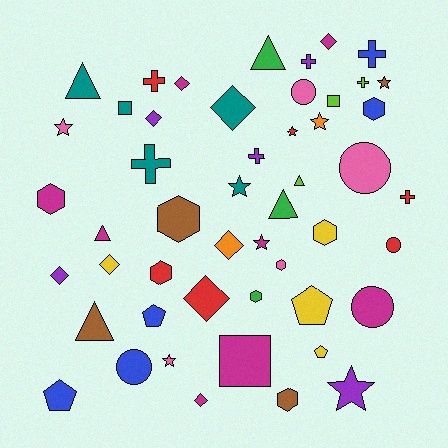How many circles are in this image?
There are 5 circles.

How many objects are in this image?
There are 50 objects.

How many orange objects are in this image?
There are 2 orange objects.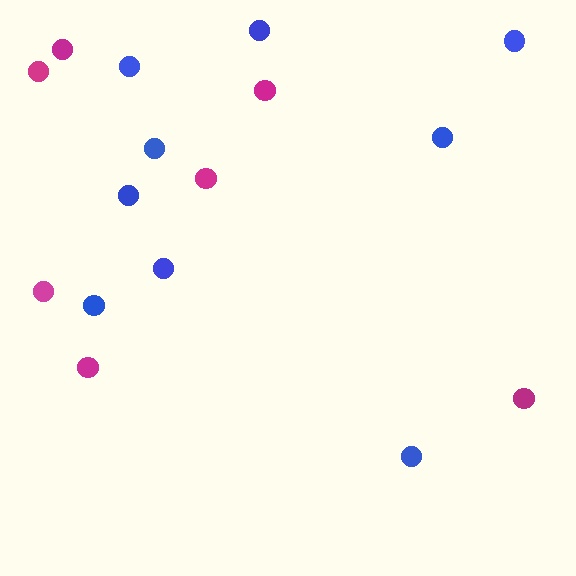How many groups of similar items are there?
There are 2 groups: one group of blue circles (9) and one group of magenta circles (7).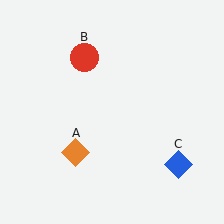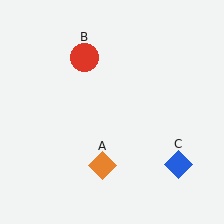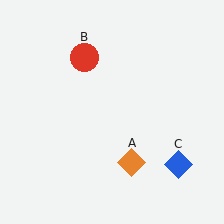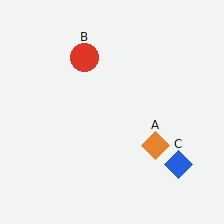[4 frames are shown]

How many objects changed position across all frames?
1 object changed position: orange diamond (object A).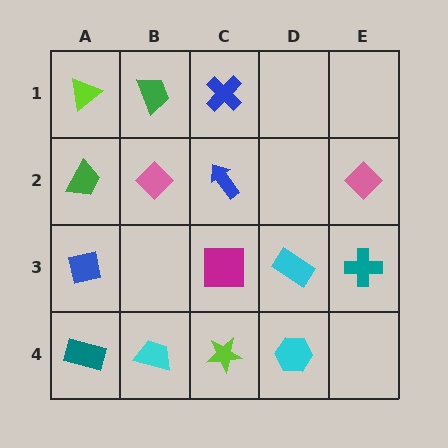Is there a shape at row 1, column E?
No, that cell is empty.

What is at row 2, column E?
A pink diamond.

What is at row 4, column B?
A cyan trapezoid.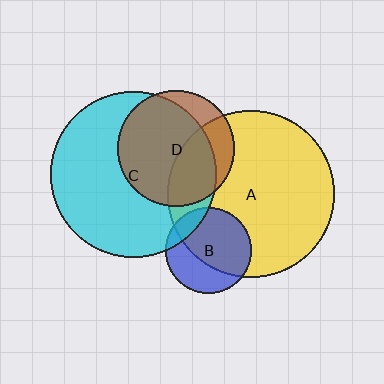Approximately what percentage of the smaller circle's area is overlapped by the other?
Approximately 40%.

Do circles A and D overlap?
Yes.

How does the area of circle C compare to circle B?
Approximately 3.7 times.